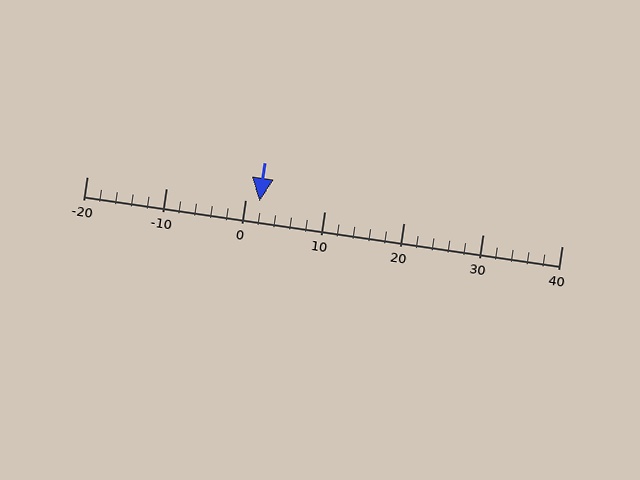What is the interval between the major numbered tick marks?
The major tick marks are spaced 10 units apart.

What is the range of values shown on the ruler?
The ruler shows values from -20 to 40.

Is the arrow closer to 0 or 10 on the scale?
The arrow is closer to 0.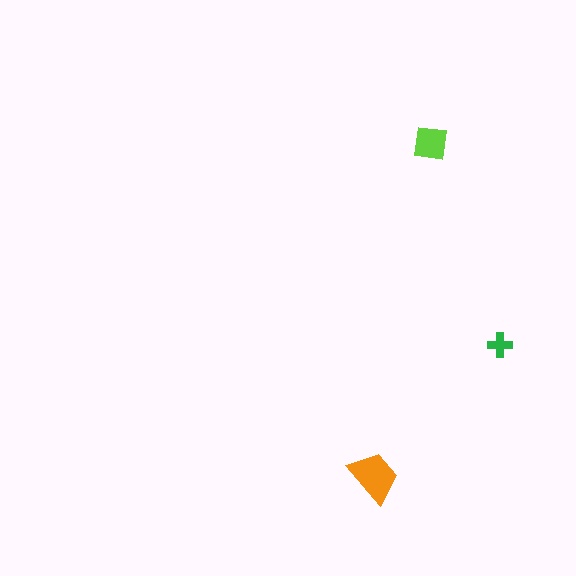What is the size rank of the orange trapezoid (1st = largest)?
1st.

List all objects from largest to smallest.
The orange trapezoid, the lime square, the green cross.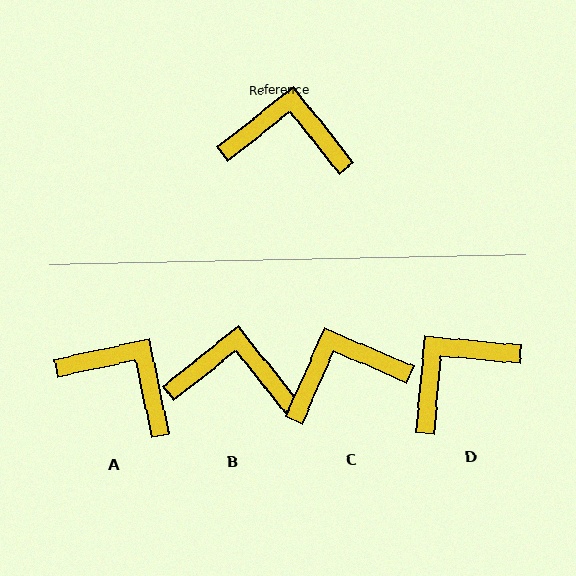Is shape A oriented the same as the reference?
No, it is off by about 26 degrees.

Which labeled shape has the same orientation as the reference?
B.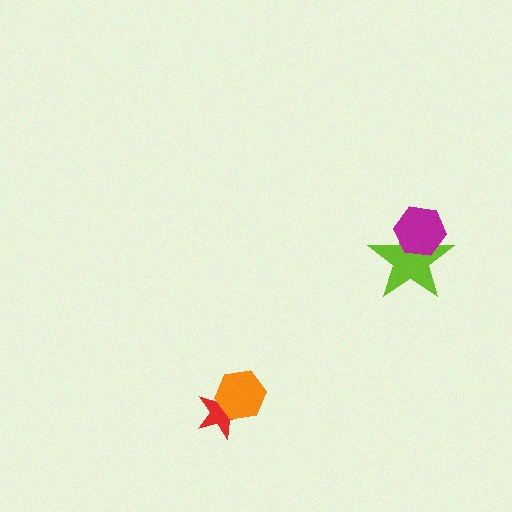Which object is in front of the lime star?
The magenta hexagon is in front of the lime star.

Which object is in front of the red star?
The orange hexagon is in front of the red star.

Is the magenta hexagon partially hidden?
No, no other shape covers it.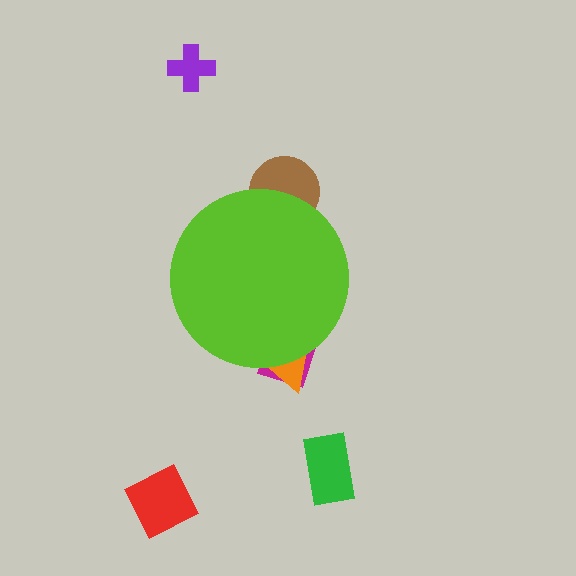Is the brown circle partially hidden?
Yes, the brown circle is partially hidden behind the lime circle.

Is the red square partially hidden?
No, the red square is fully visible.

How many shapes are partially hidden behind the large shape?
3 shapes are partially hidden.